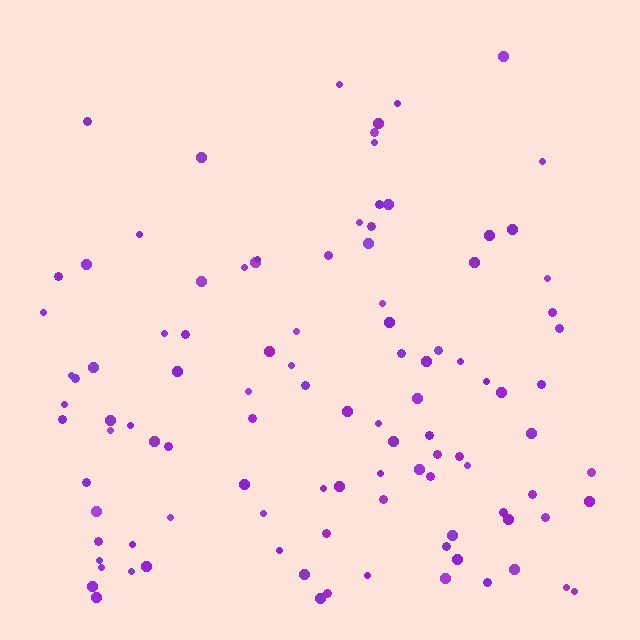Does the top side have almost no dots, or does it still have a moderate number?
Still a moderate number, just noticeably fewer than the bottom.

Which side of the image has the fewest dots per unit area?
The top.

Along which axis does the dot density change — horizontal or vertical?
Vertical.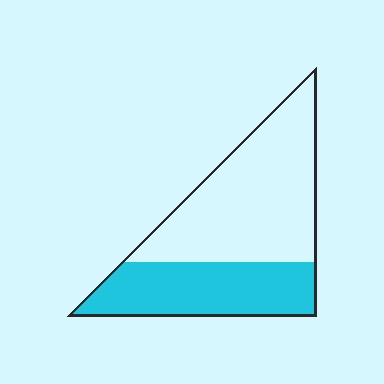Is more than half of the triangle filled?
No.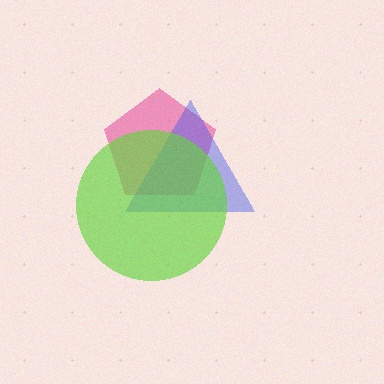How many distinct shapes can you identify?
There are 3 distinct shapes: a pink pentagon, a blue triangle, a lime circle.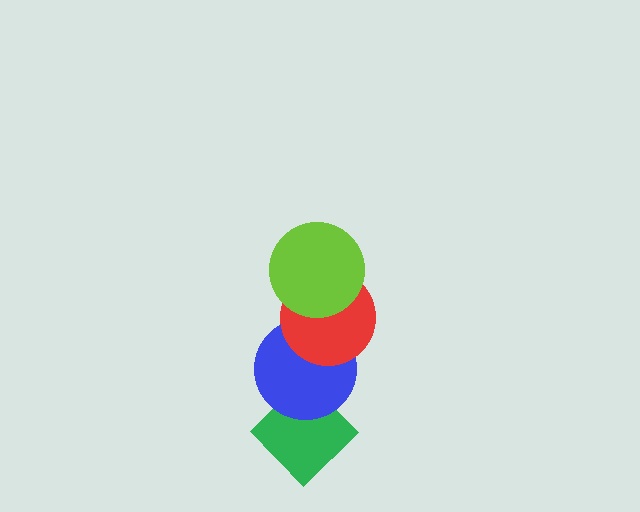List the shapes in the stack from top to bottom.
From top to bottom: the lime circle, the red circle, the blue circle, the green diamond.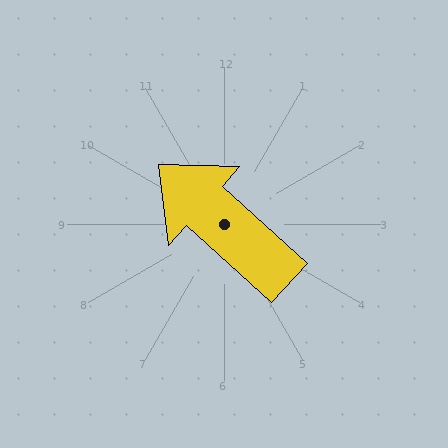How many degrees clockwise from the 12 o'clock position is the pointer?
Approximately 312 degrees.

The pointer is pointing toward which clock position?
Roughly 10 o'clock.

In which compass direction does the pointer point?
Northwest.